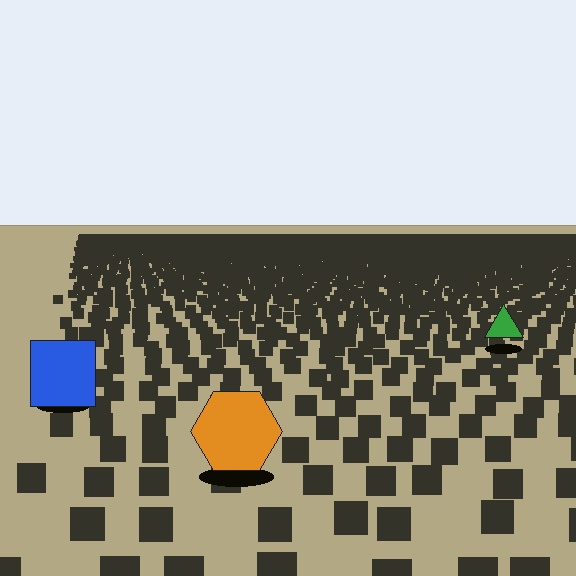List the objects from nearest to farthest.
From nearest to farthest: the orange hexagon, the blue square, the green triangle.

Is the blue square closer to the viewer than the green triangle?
Yes. The blue square is closer — you can tell from the texture gradient: the ground texture is coarser near it.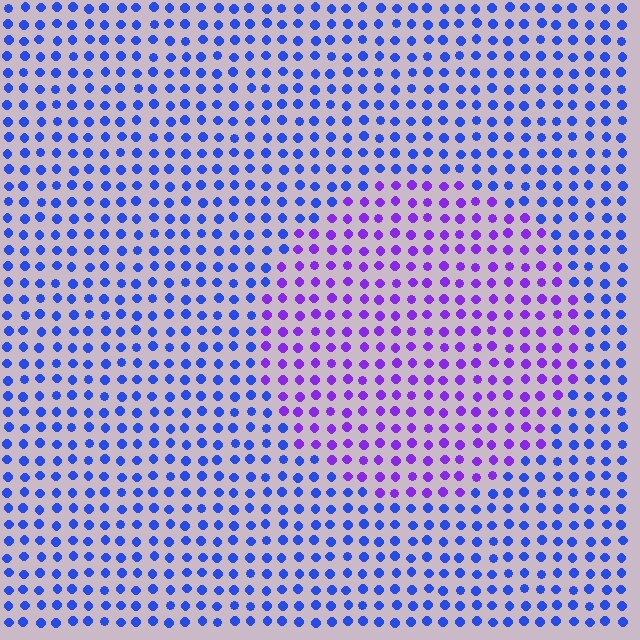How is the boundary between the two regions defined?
The boundary is defined purely by a slight shift in hue (about 42 degrees). Spacing, size, and orientation are identical on both sides.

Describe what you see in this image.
The image is filled with small blue elements in a uniform arrangement. A circle-shaped region is visible where the elements are tinted to a slightly different hue, forming a subtle color boundary.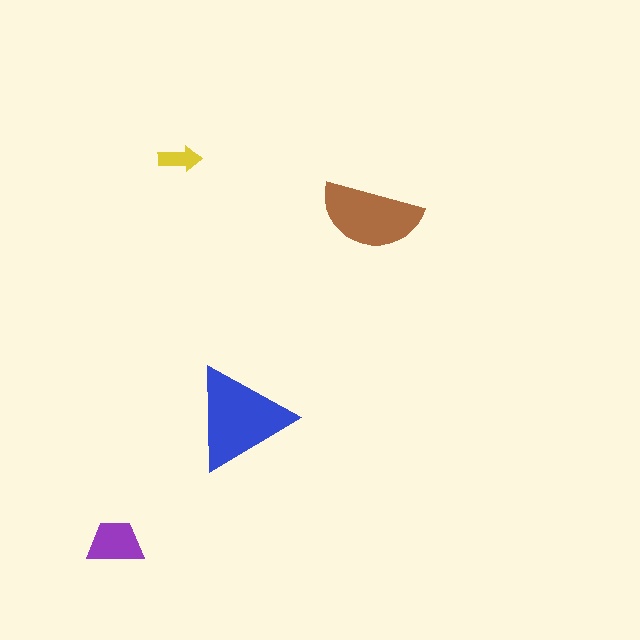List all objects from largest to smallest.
The blue triangle, the brown semicircle, the purple trapezoid, the yellow arrow.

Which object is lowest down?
The purple trapezoid is bottommost.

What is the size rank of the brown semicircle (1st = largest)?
2nd.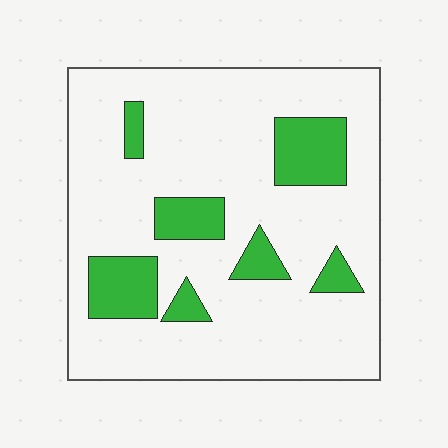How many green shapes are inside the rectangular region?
7.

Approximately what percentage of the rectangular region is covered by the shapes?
Approximately 20%.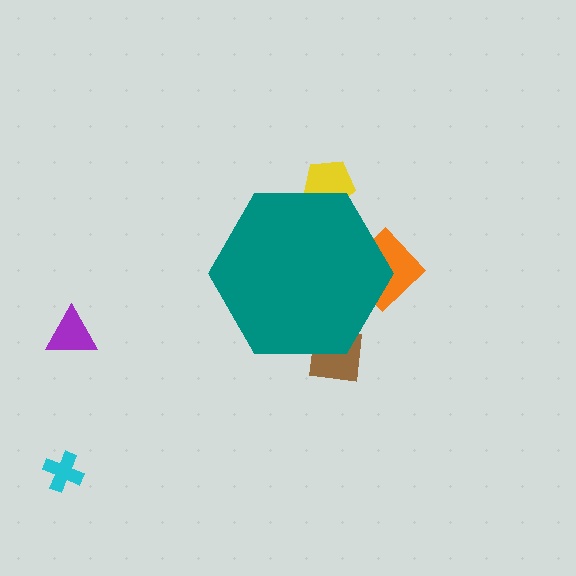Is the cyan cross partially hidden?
No, the cyan cross is fully visible.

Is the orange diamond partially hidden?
Yes, the orange diamond is partially hidden behind the teal hexagon.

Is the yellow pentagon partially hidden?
Yes, the yellow pentagon is partially hidden behind the teal hexagon.